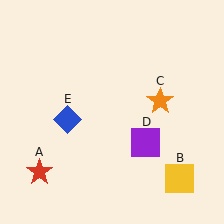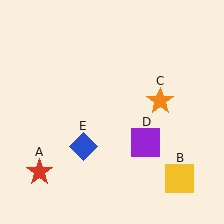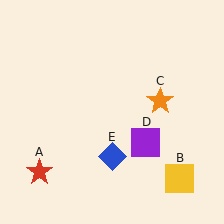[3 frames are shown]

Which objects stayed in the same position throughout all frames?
Red star (object A) and yellow square (object B) and orange star (object C) and purple square (object D) remained stationary.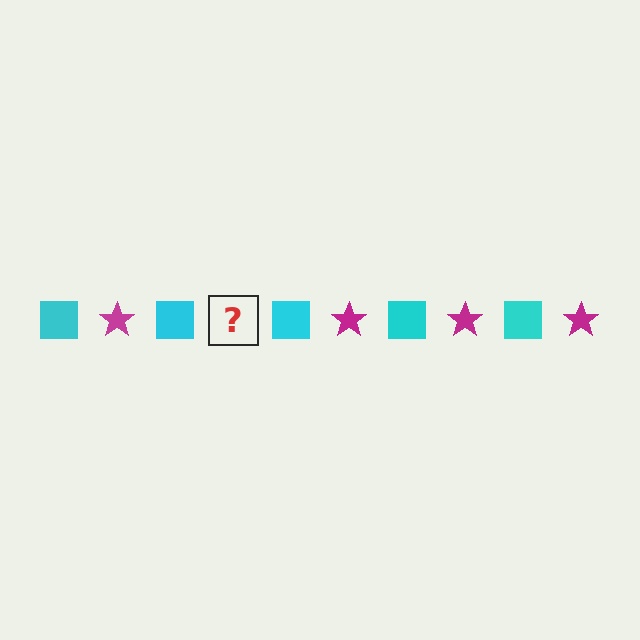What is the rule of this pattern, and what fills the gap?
The rule is that the pattern alternates between cyan square and magenta star. The gap should be filled with a magenta star.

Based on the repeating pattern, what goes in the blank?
The blank should be a magenta star.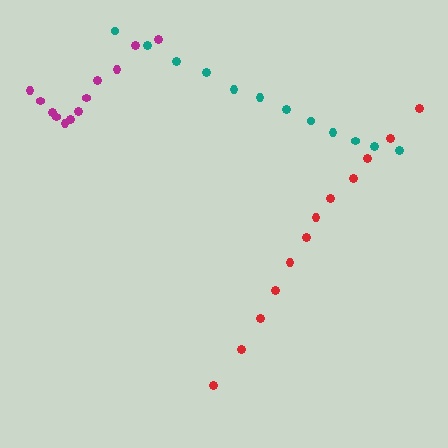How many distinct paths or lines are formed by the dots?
There are 3 distinct paths.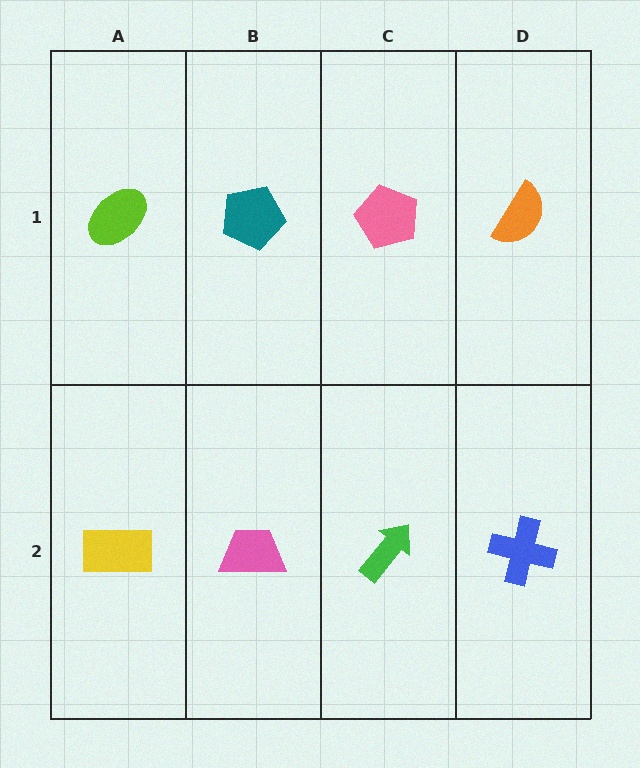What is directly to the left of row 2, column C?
A pink trapezoid.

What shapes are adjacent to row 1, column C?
A green arrow (row 2, column C), a teal pentagon (row 1, column B), an orange semicircle (row 1, column D).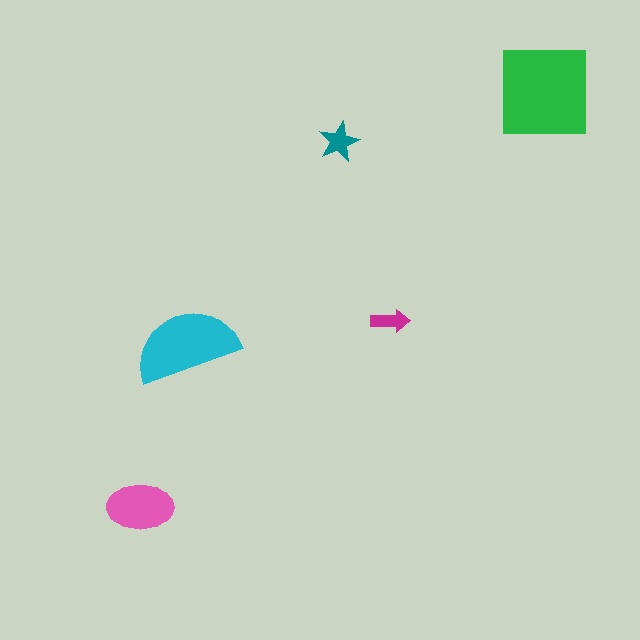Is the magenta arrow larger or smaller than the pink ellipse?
Smaller.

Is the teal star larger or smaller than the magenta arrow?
Larger.